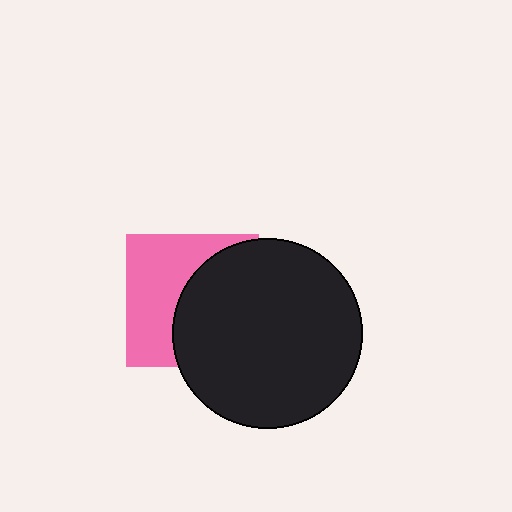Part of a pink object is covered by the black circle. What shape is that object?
It is a square.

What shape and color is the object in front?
The object in front is a black circle.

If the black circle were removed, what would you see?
You would see the complete pink square.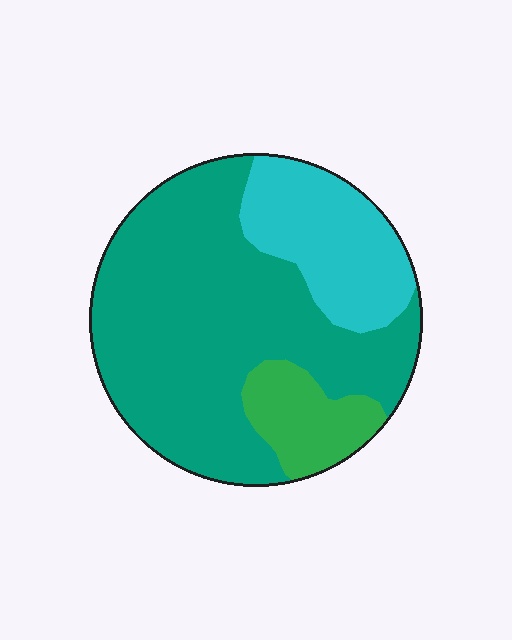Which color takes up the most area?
Teal, at roughly 65%.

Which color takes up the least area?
Green, at roughly 10%.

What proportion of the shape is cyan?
Cyan takes up about one fifth (1/5) of the shape.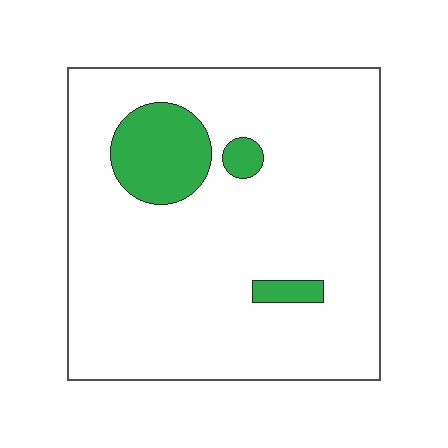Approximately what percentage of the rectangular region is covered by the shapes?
Approximately 10%.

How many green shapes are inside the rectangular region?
3.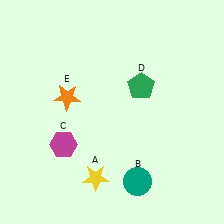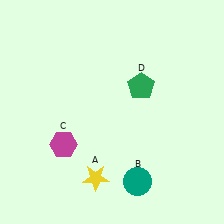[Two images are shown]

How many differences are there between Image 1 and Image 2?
There is 1 difference between the two images.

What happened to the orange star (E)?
The orange star (E) was removed in Image 2. It was in the top-left area of Image 1.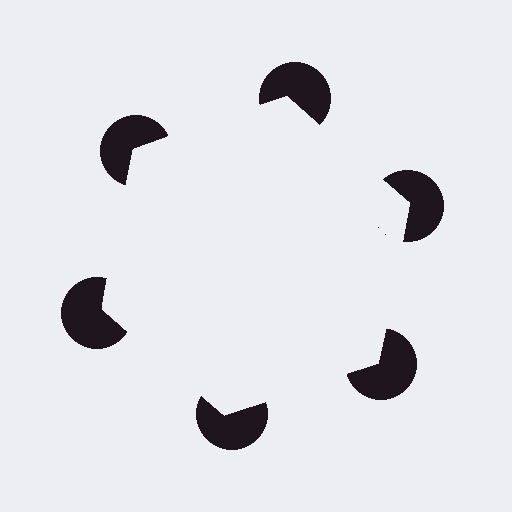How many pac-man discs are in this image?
There are 6 — one at each vertex of the illusory hexagon.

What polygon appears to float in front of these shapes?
An illusory hexagon — its edges are inferred from the aligned wedge cuts in the pac-man discs, not physically drawn.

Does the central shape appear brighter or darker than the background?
It typically appears slightly brighter than the background, even though no actual brightness change is drawn.